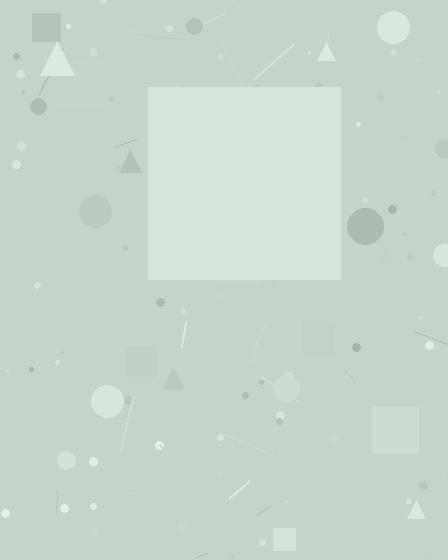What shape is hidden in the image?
A square is hidden in the image.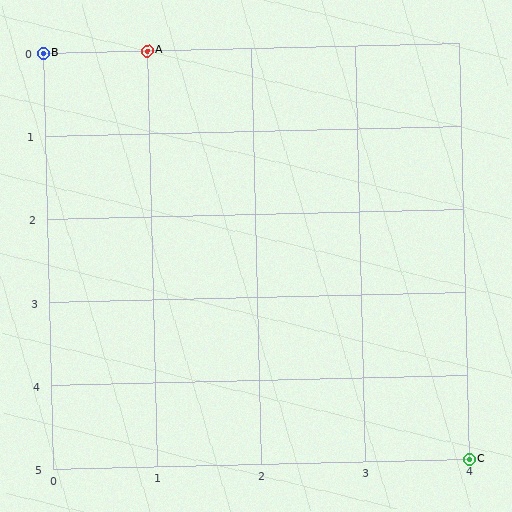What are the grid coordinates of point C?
Point C is at grid coordinates (4, 5).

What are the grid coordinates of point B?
Point B is at grid coordinates (0, 0).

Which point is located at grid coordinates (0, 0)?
Point B is at (0, 0).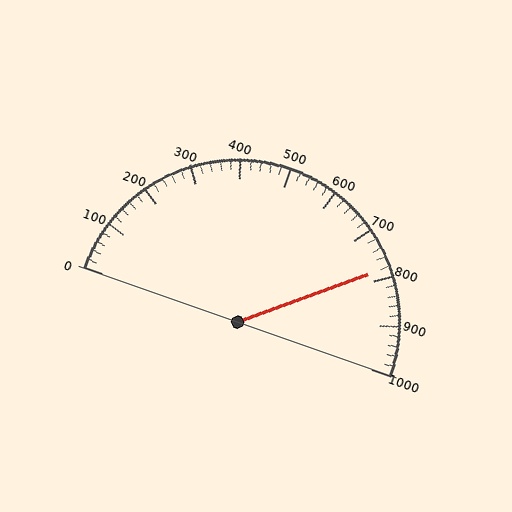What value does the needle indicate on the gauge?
The needle indicates approximately 780.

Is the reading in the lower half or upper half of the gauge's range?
The reading is in the upper half of the range (0 to 1000).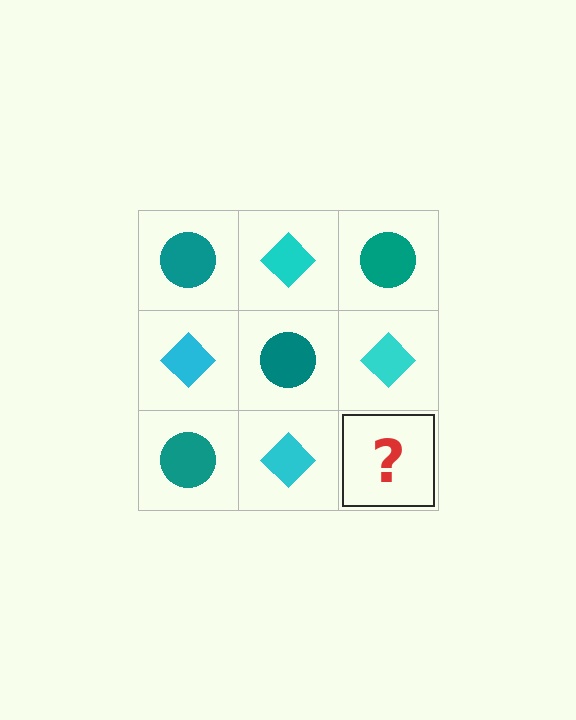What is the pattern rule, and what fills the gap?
The rule is that it alternates teal circle and cyan diamond in a checkerboard pattern. The gap should be filled with a teal circle.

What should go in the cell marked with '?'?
The missing cell should contain a teal circle.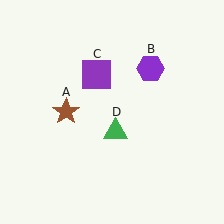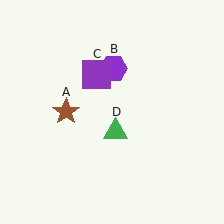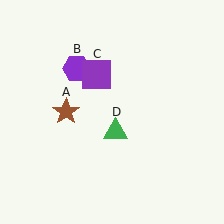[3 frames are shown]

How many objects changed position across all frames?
1 object changed position: purple hexagon (object B).